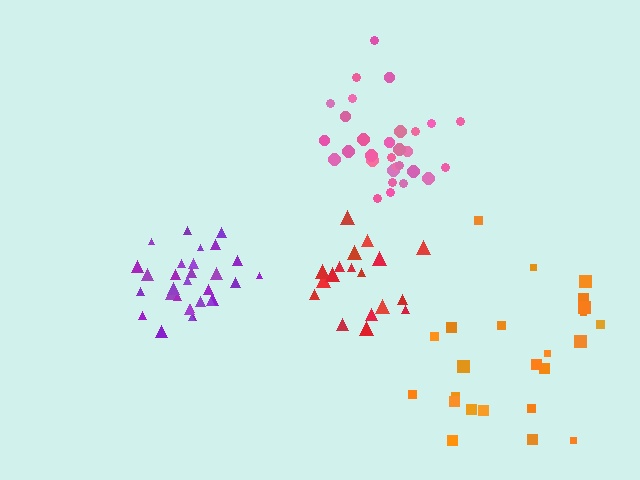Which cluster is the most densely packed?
Purple.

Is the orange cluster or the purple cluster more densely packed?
Purple.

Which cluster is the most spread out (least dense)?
Orange.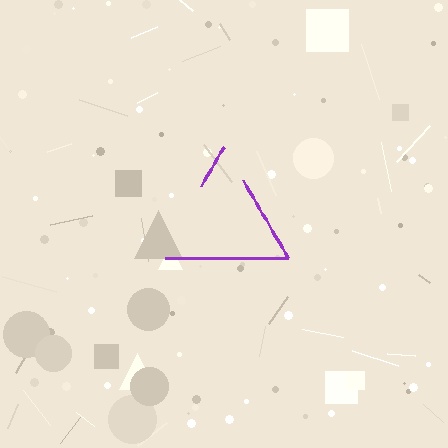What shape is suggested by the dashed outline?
The dashed outline suggests a triangle.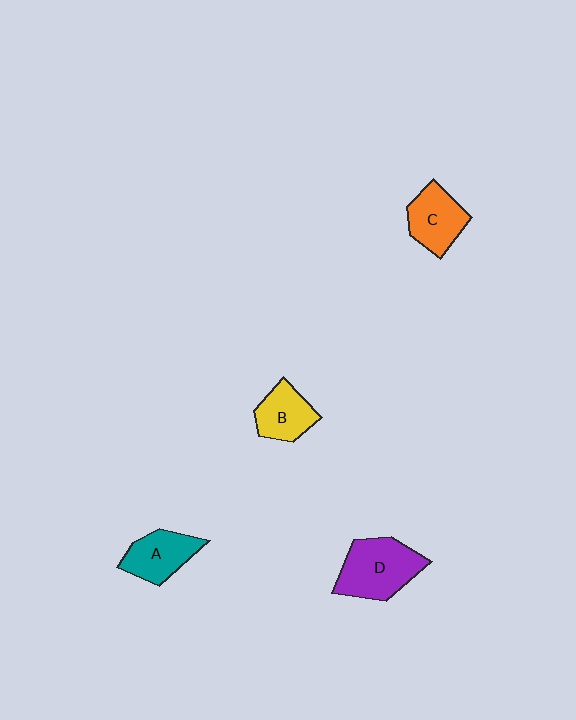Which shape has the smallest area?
Shape B (yellow).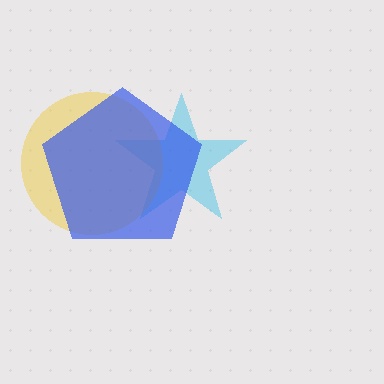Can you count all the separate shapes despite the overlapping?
Yes, there are 3 separate shapes.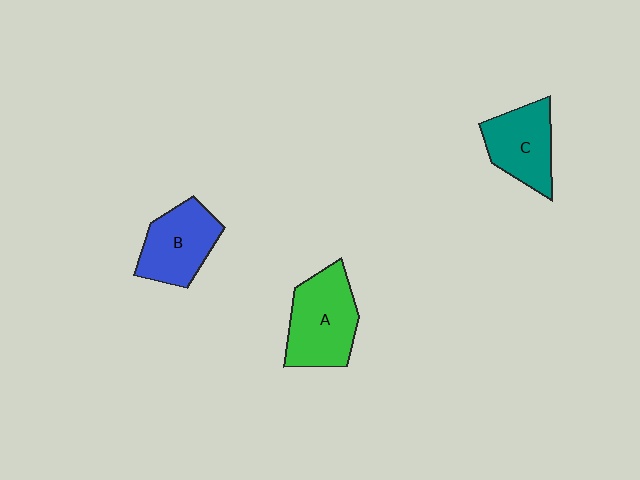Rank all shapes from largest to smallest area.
From largest to smallest: A (green), B (blue), C (teal).